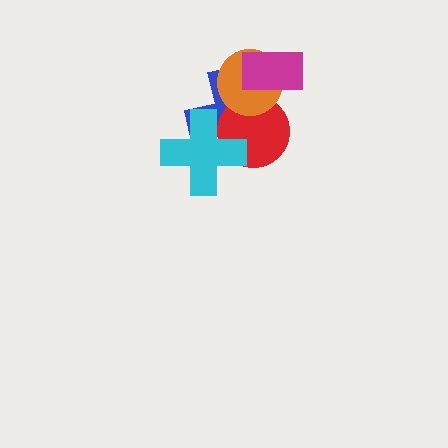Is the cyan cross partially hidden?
No, no other shape covers it.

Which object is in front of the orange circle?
The magenta rectangle is in front of the orange circle.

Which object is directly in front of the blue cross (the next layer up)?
The red circle is directly in front of the blue cross.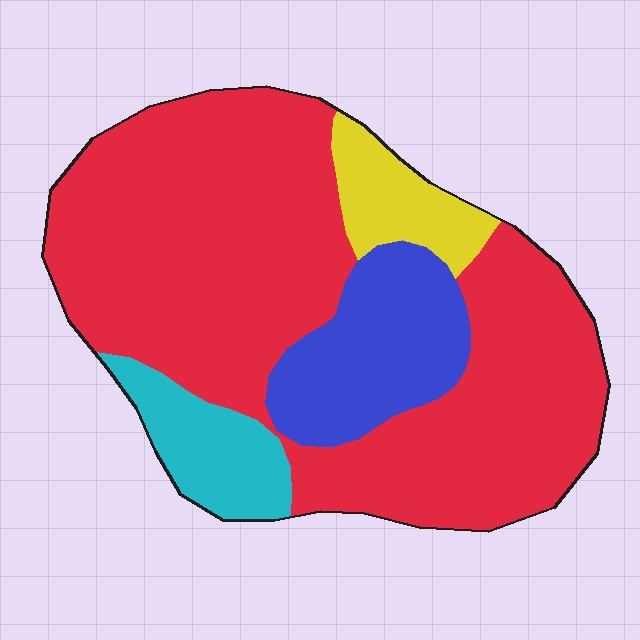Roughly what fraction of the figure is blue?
Blue takes up about one sixth (1/6) of the figure.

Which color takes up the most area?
Red, at roughly 70%.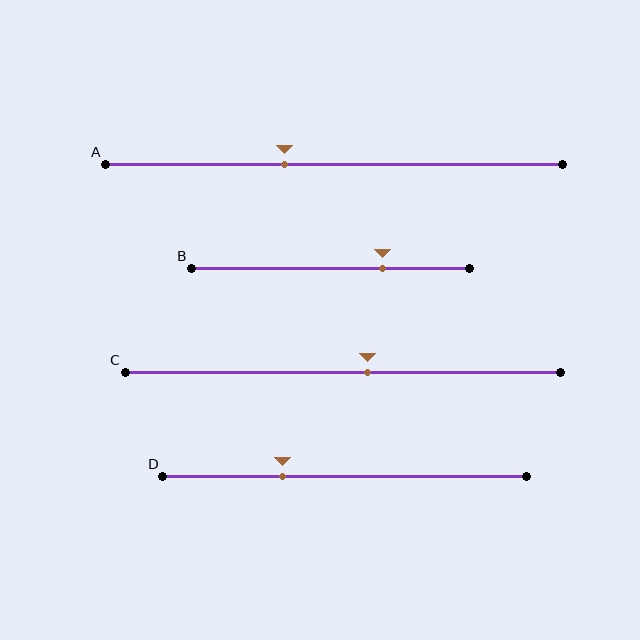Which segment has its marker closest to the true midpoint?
Segment C has its marker closest to the true midpoint.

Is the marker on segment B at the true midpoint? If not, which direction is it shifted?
No, the marker on segment B is shifted to the right by about 19% of the segment length.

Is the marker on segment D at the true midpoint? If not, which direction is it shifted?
No, the marker on segment D is shifted to the left by about 17% of the segment length.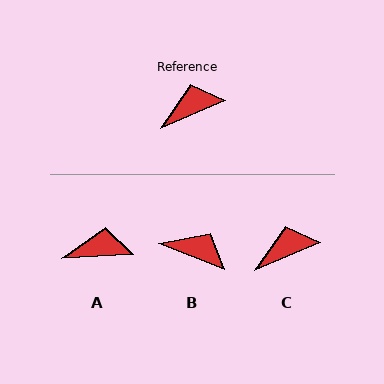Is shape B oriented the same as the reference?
No, it is off by about 44 degrees.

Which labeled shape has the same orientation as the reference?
C.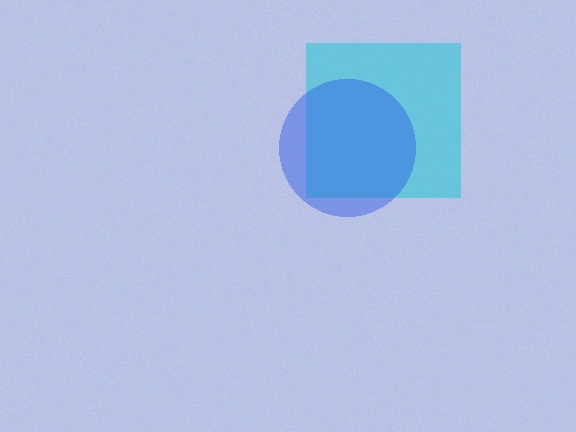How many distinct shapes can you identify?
There are 2 distinct shapes: a cyan square, a blue circle.